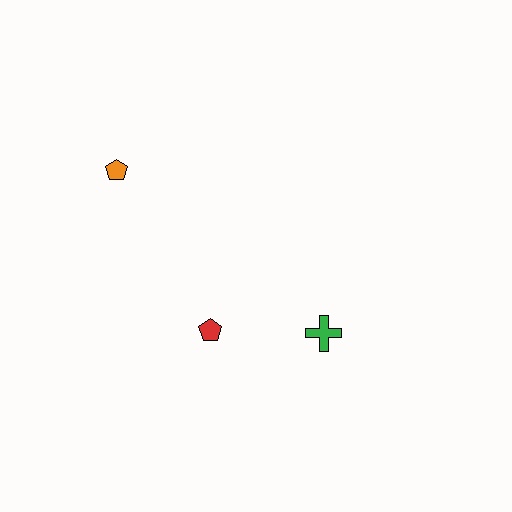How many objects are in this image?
There are 3 objects.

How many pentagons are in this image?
There are 2 pentagons.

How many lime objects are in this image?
There are no lime objects.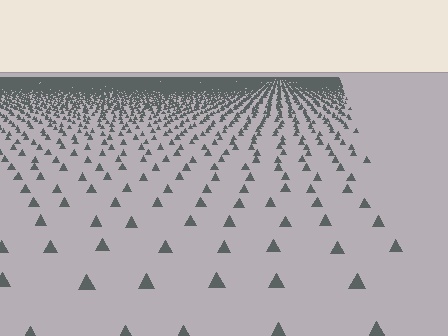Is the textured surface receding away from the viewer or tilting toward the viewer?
The surface is receding away from the viewer. Texture elements get smaller and denser toward the top.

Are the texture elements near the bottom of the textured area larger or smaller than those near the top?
Larger. Near the bottom, elements are closer to the viewer and appear at a bigger on-screen size.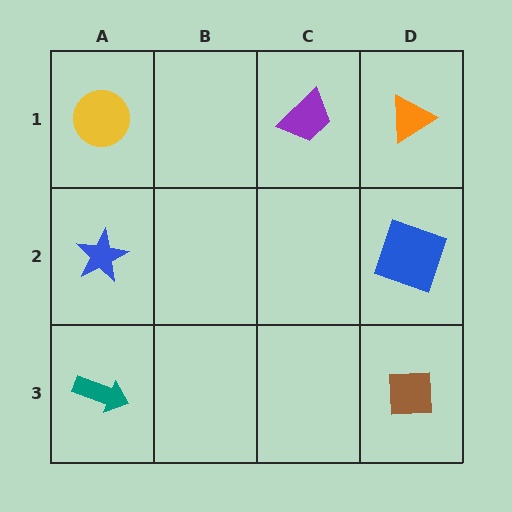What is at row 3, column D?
A brown square.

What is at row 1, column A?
A yellow circle.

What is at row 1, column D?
An orange triangle.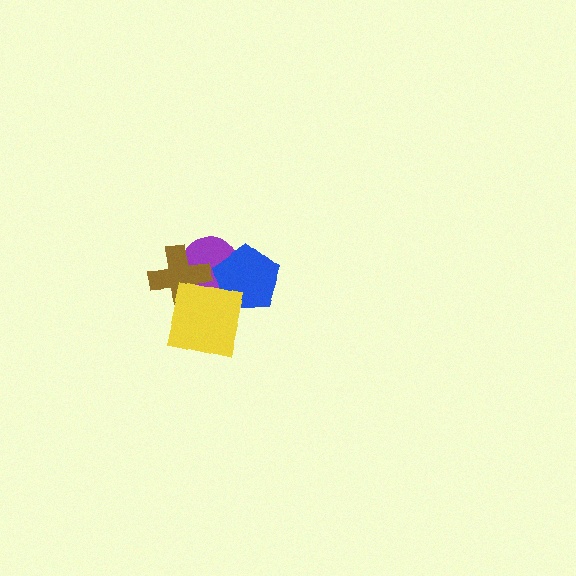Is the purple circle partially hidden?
Yes, it is partially covered by another shape.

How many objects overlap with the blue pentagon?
2 objects overlap with the blue pentagon.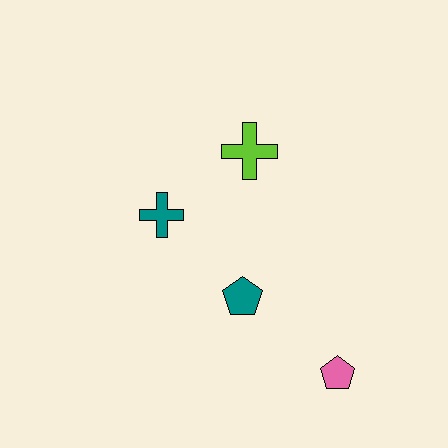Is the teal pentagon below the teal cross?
Yes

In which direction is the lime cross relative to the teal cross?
The lime cross is to the right of the teal cross.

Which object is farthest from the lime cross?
The pink pentagon is farthest from the lime cross.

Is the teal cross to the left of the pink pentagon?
Yes